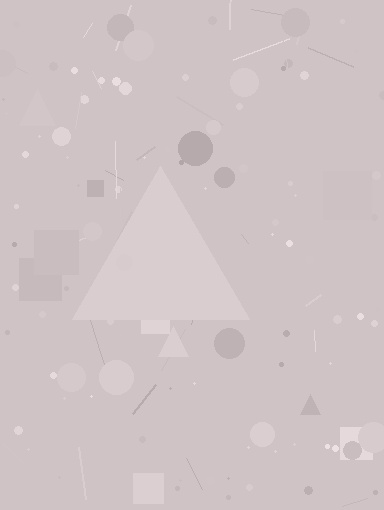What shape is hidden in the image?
A triangle is hidden in the image.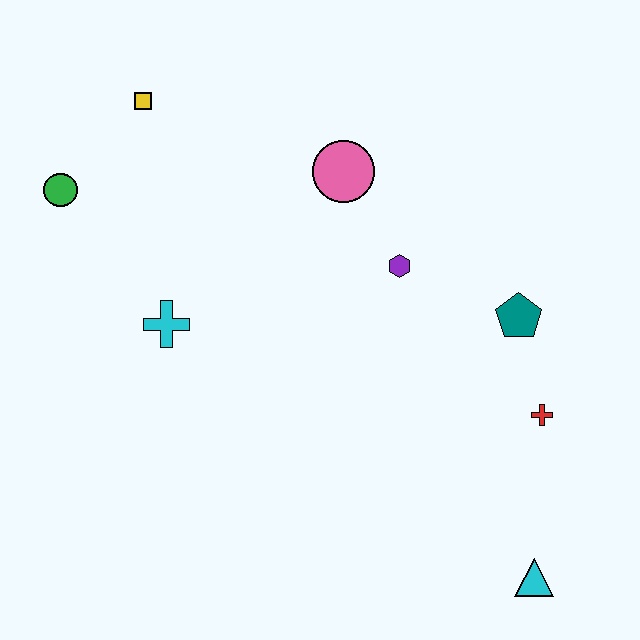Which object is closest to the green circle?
The yellow square is closest to the green circle.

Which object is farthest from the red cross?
The green circle is farthest from the red cross.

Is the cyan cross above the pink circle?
No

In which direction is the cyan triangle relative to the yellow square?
The cyan triangle is below the yellow square.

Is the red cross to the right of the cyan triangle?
Yes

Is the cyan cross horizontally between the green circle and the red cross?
Yes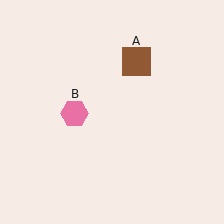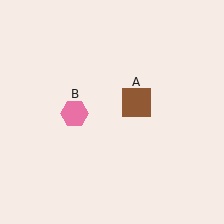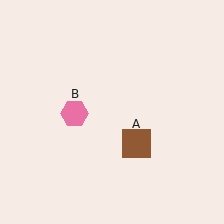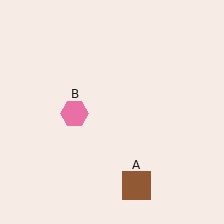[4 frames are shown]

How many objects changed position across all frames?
1 object changed position: brown square (object A).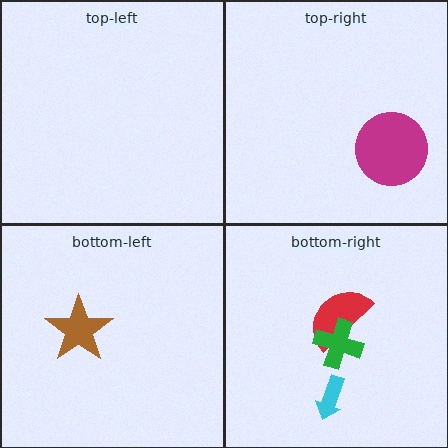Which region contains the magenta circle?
The top-right region.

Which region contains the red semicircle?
The bottom-right region.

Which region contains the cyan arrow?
The bottom-right region.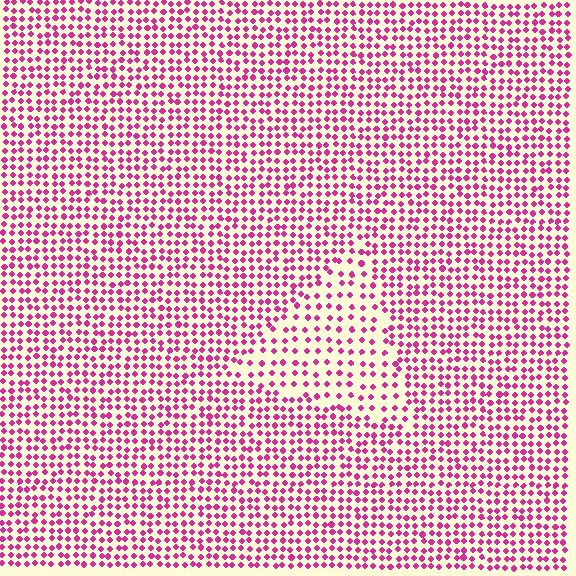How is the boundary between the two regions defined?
The boundary is defined by a change in element density (approximately 1.8x ratio). All elements are the same color, size, and shape.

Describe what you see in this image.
The image contains small magenta elements arranged at two different densities. A triangle-shaped region is visible where the elements are less densely packed than the surrounding area.